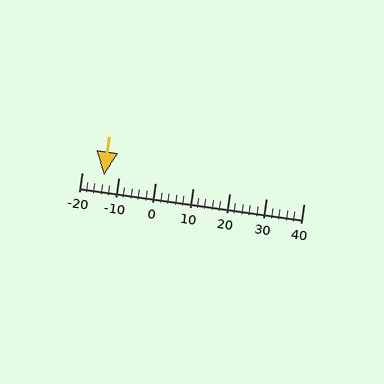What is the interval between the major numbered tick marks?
The major tick marks are spaced 10 units apart.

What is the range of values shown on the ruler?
The ruler shows values from -20 to 40.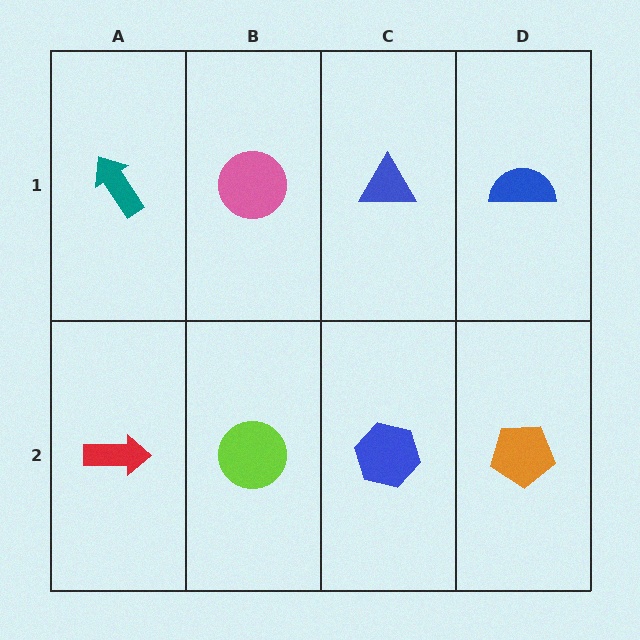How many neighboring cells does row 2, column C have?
3.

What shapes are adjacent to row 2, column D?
A blue semicircle (row 1, column D), a blue hexagon (row 2, column C).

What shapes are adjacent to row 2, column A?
A teal arrow (row 1, column A), a lime circle (row 2, column B).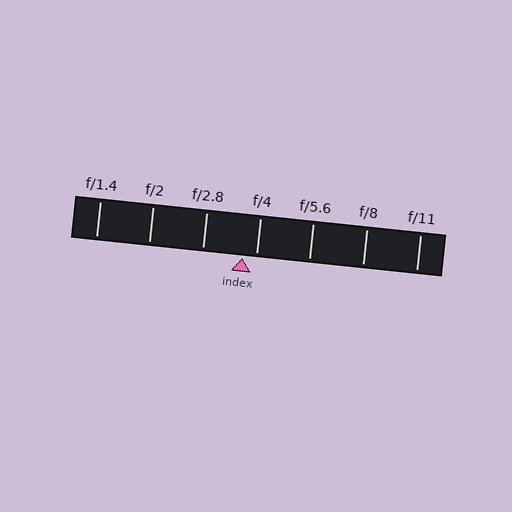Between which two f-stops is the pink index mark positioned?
The index mark is between f/2.8 and f/4.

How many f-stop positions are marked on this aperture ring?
There are 7 f-stop positions marked.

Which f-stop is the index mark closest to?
The index mark is closest to f/4.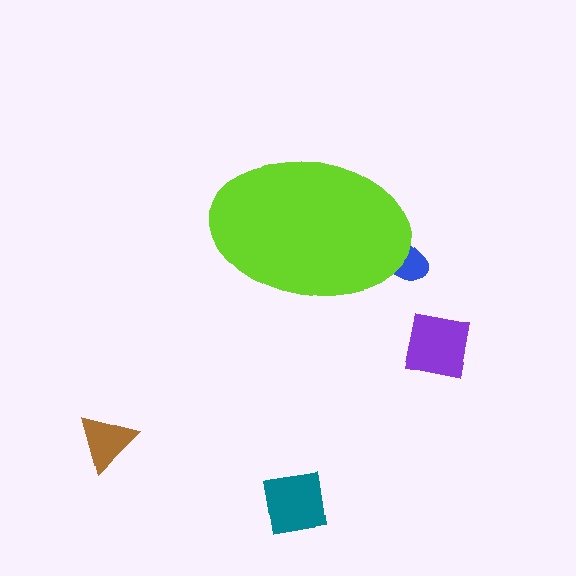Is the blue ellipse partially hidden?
Yes, the blue ellipse is partially hidden behind the lime ellipse.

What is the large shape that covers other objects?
A lime ellipse.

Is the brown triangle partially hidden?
No, the brown triangle is fully visible.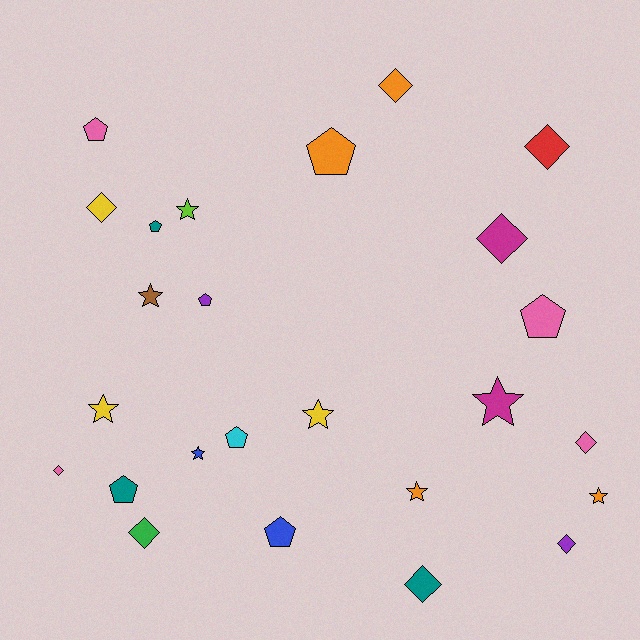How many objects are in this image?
There are 25 objects.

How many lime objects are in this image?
There is 1 lime object.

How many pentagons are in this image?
There are 8 pentagons.